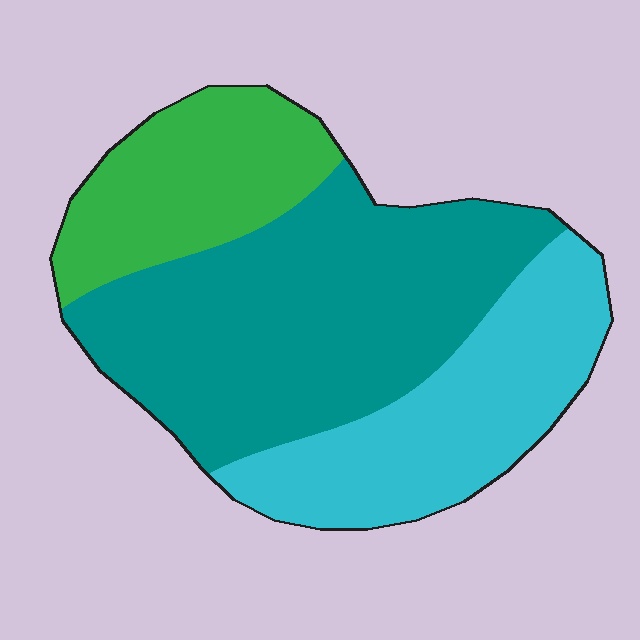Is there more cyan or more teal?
Teal.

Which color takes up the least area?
Green, at roughly 20%.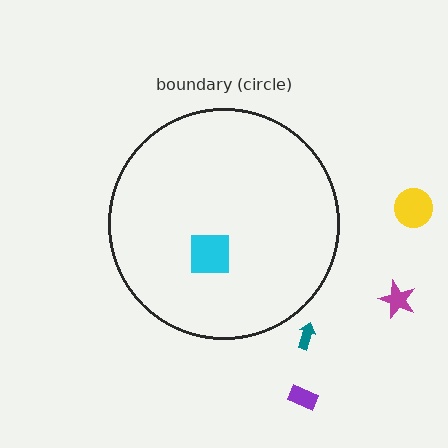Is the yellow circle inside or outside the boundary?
Outside.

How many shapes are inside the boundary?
1 inside, 4 outside.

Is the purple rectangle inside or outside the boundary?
Outside.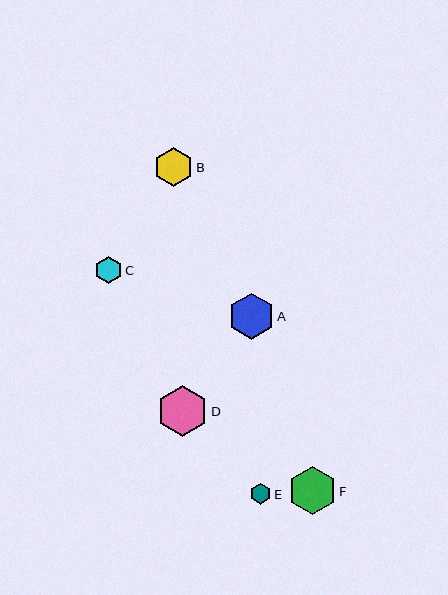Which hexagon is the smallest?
Hexagon E is the smallest with a size of approximately 21 pixels.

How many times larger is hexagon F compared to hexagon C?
Hexagon F is approximately 1.8 times the size of hexagon C.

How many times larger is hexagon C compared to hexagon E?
Hexagon C is approximately 1.3 times the size of hexagon E.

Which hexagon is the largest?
Hexagon D is the largest with a size of approximately 50 pixels.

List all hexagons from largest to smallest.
From largest to smallest: D, F, A, B, C, E.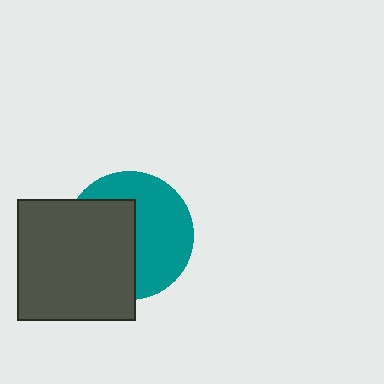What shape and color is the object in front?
The object in front is a dark gray rectangle.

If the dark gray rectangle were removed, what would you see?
You would see the complete teal circle.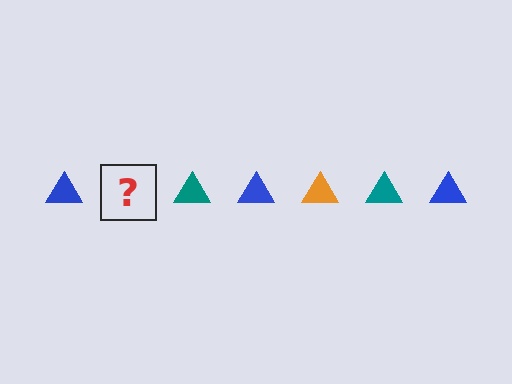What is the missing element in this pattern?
The missing element is an orange triangle.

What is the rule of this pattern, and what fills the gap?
The rule is that the pattern cycles through blue, orange, teal triangles. The gap should be filled with an orange triangle.